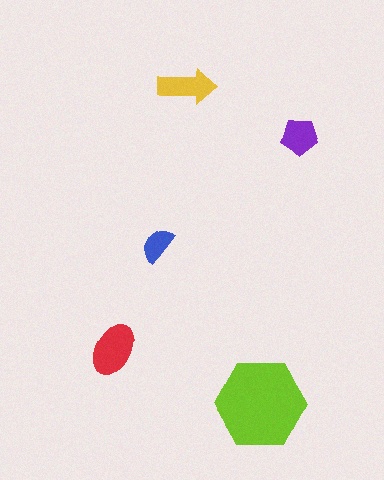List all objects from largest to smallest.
The lime hexagon, the red ellipse, the yellow arrow, the purple pentagon, the blue semicircle.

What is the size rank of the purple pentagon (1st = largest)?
4th.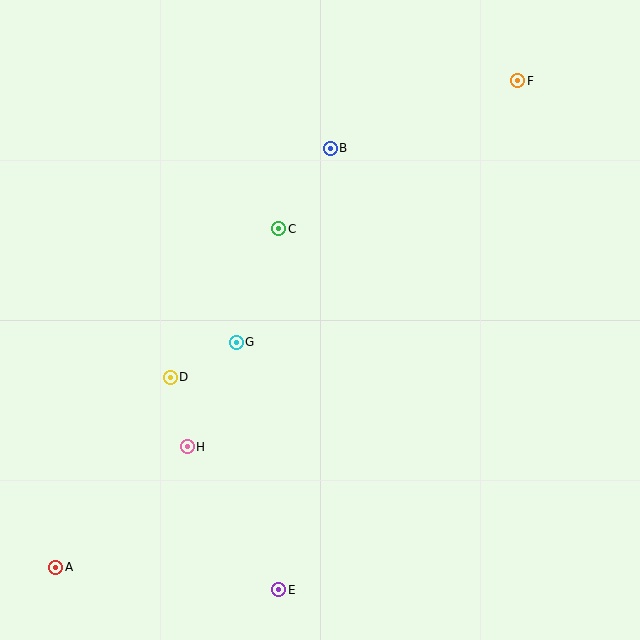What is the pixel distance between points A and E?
The distance between A and E is 224 pixels.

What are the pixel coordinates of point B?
Point B is at (330, 148).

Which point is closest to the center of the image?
Point G at (236, 342) is closest to the center.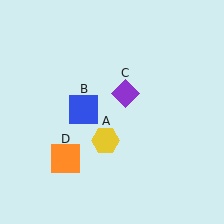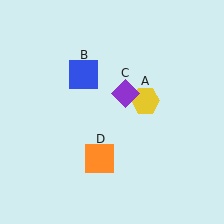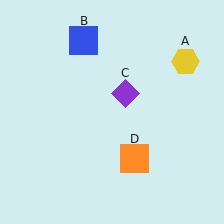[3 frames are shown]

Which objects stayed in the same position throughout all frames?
Purple diamond (object C) remained stationary.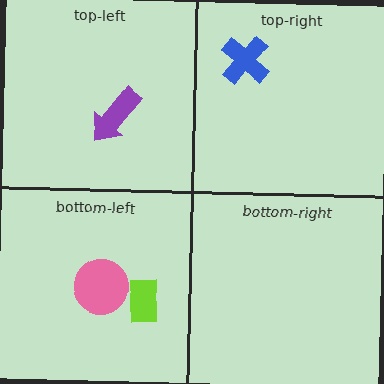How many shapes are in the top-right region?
1.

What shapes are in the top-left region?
The purple arrow.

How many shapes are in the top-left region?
1.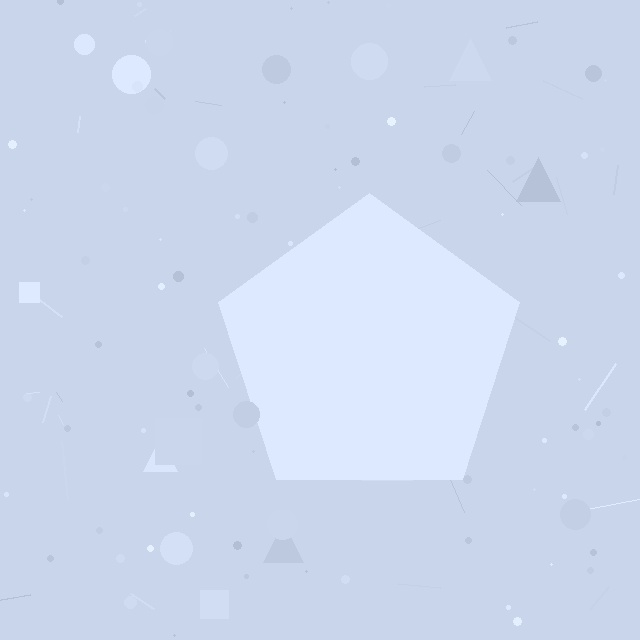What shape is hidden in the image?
A pentagon is hidden in the image.